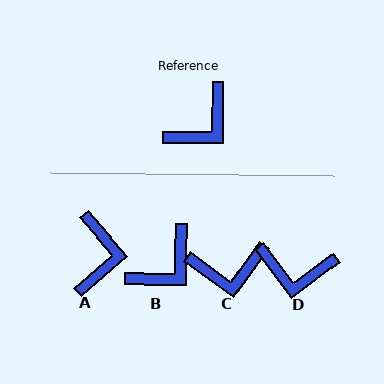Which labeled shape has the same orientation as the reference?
B.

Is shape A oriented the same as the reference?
No, it is off by about 41 degrees.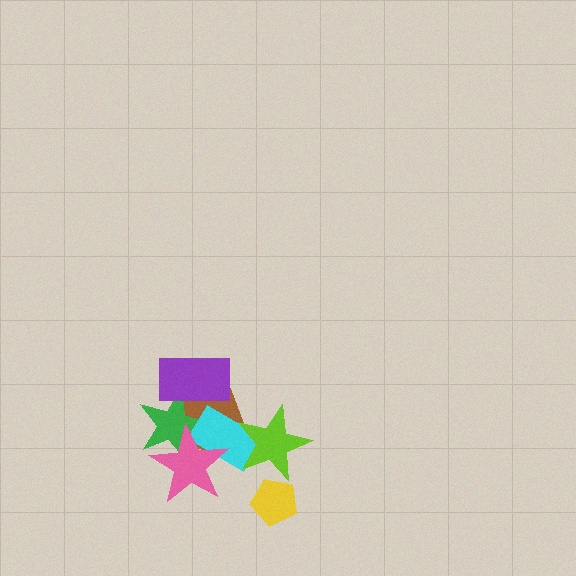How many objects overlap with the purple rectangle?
2 objects overlap with the purple rectangle.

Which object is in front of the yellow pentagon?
The lime star is in front of the yellow pentagon.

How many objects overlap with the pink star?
3 objects overlap with the pink star.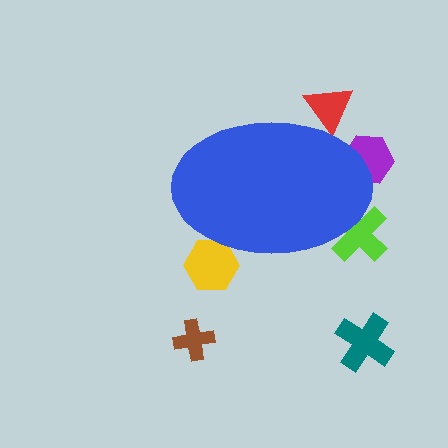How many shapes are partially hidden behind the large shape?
4 shapes are partially hidden.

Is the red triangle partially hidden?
Yes, the red triangle is partially hidden behind the blue ellipse.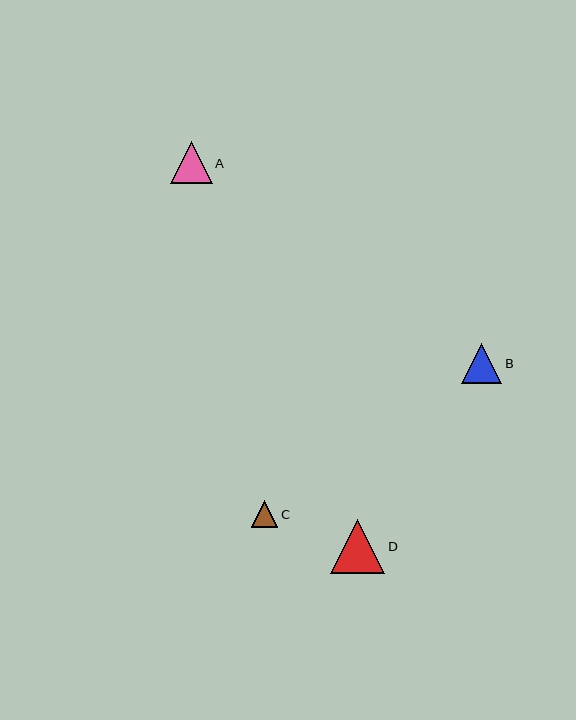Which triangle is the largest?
Triangle D is the largest with a size of approximately 54 pixels.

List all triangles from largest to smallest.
From largest to smallest: D, A, B, C.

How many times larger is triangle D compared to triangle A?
Triangle D is approximately 1.3 times the size of triangle A.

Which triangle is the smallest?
Triangle C is the smallest with a size of approximately 27 pixels.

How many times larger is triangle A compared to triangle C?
Triangle A is approximately 1.6 times the size of triangle C.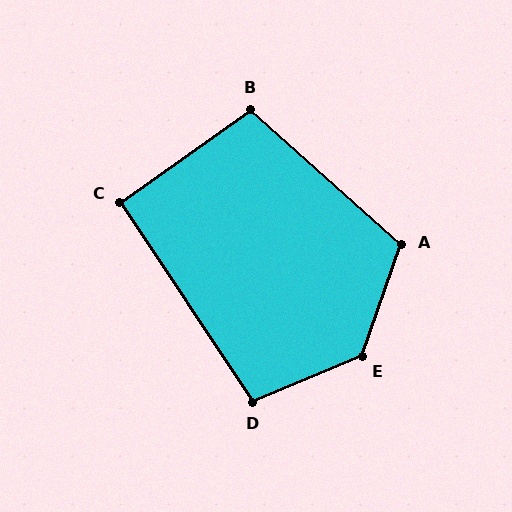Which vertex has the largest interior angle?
E, at approximately 132 degrees.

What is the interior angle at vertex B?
Approximately 103 degrees (obtuse).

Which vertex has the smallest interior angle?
C, at approximately 92 degrees.